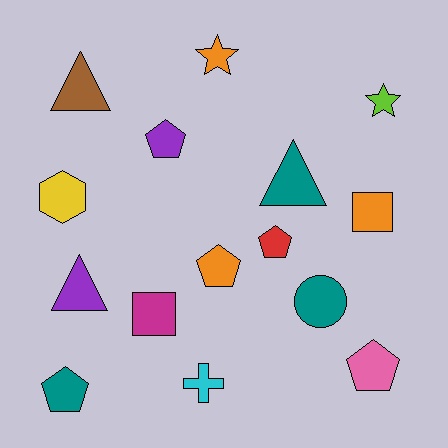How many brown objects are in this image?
There is 1 brown object.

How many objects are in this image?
There are 15 objects.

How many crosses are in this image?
There is 1 cross.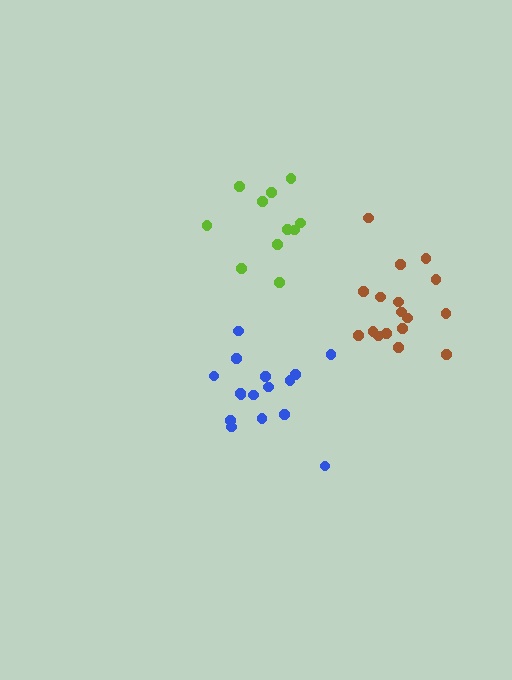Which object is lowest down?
The blue cluster is bottommost.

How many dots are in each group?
Group 1: 17 dots, Group 2: 11 dots, Group 3: 16 dots (44 total).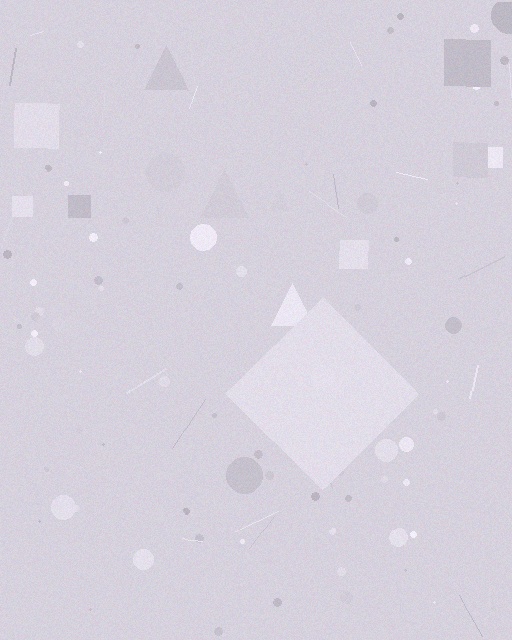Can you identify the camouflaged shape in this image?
The camouflaged shape is a diamond.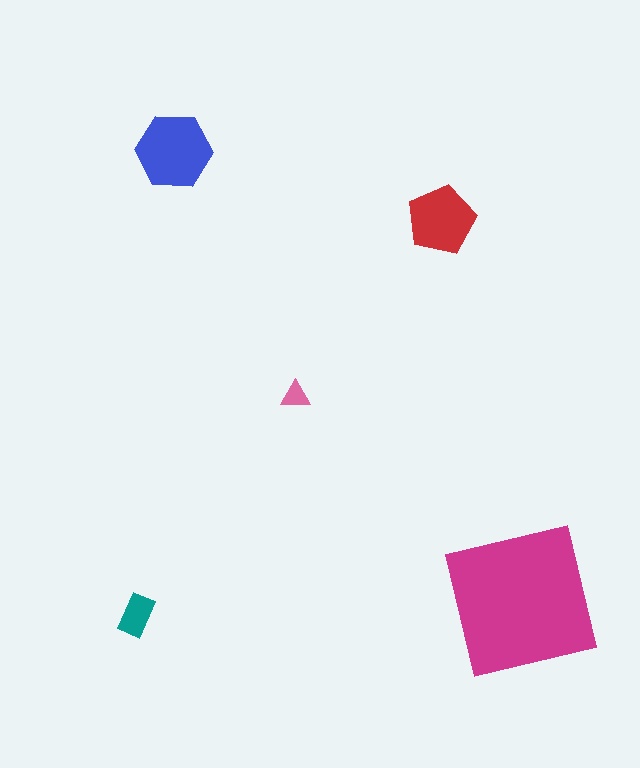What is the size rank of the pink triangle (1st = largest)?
5th.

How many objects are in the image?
There are 5 objects in the image.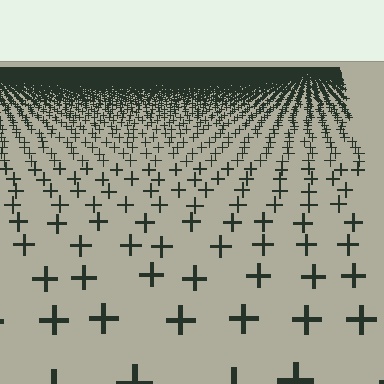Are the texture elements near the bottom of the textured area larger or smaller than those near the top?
Larger. Near the bottom, elements are closer to the viewer and appear at a bigger on-screen size.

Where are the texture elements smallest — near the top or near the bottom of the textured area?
Near the top.